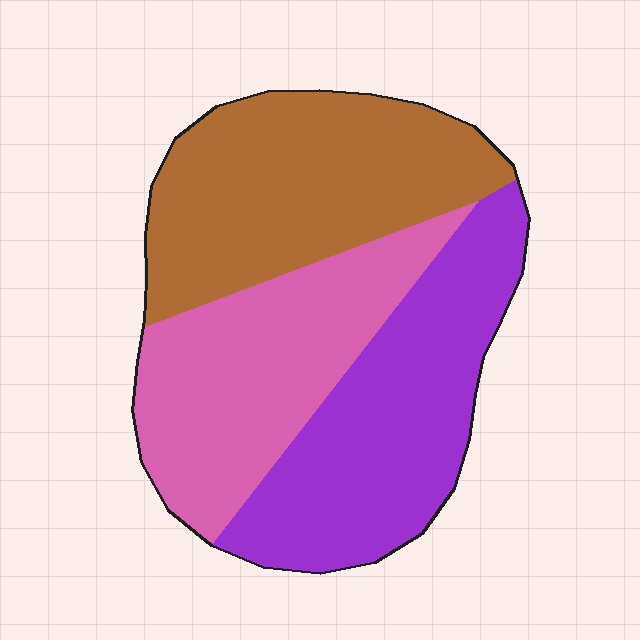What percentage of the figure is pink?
Pink takes up about one third (1/3) of the figure.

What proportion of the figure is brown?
Brown takes up between a third and a half of the figure.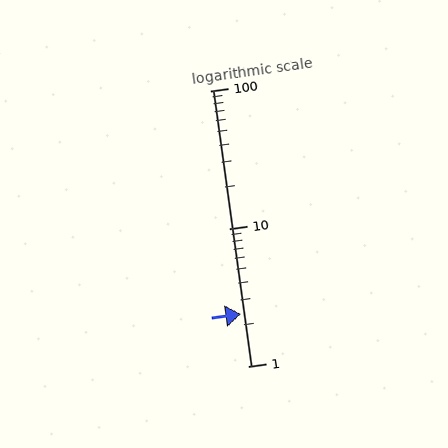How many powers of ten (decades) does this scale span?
The scale spans 2 decades, from 1 to 100.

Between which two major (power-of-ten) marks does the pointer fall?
The pointer is between 1 and 10.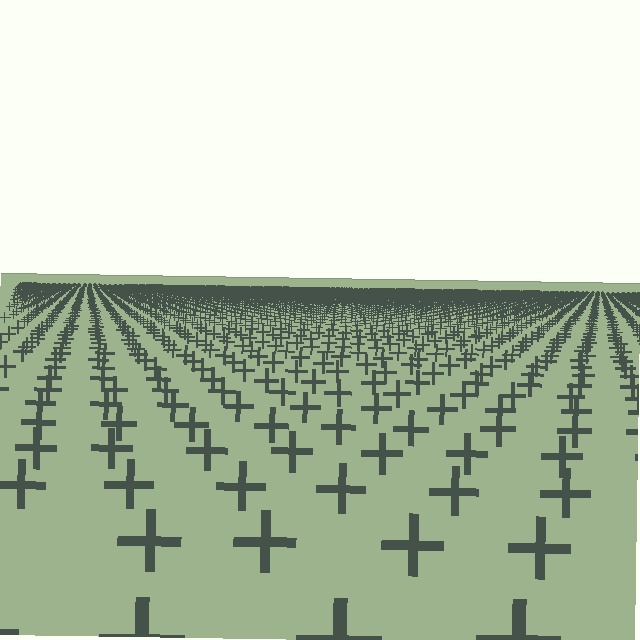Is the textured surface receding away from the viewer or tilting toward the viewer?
The surface is receding away from the viewer. Texture elements get smaller and denser toward the top.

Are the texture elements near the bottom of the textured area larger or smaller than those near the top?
Larger. Near the bottom, elements are closer to the viewer and appear at a bigger on-screen size.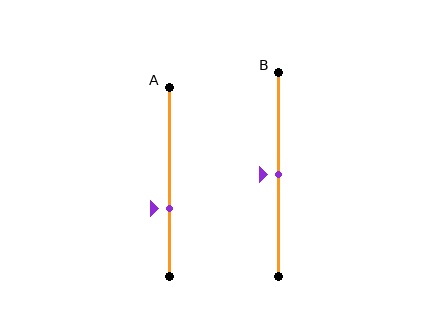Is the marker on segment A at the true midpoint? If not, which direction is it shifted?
No, the marker on segment A is shifted downward by about 14% of the segment length.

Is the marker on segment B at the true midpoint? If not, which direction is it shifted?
Yes, the marker on segment B is at the true midpoint.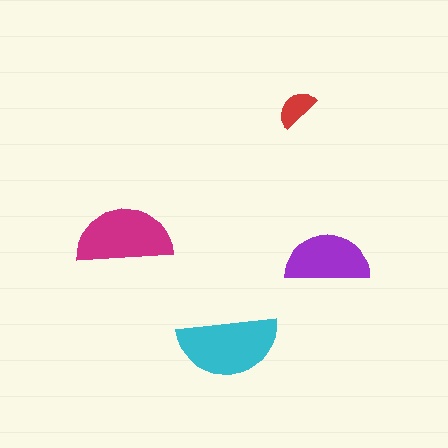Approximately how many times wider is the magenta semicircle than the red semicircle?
About 2.5 times wider.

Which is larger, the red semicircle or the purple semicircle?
The purple one.